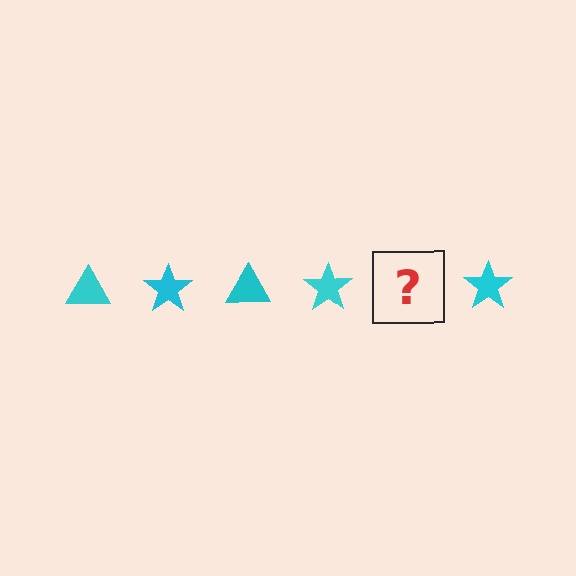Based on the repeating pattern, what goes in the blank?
The blank should be a cyan triangle.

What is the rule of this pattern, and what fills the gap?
The rule is that the pattern cycles through triangle, star shapes in cyan. The gap should be filled with a cyan triangle.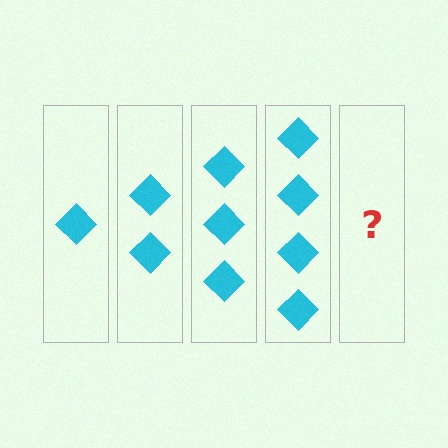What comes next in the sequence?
The next element should be 5 diamonds.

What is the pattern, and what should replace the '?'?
The pattern is that each step adds one more diamond. The '?' should be 5 diamonds.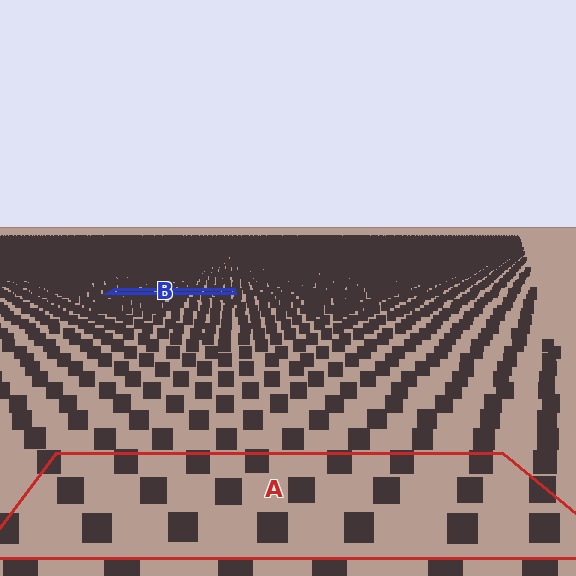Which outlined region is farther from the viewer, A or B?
Region B is farther from the viewer — the texture elements inside it appear smaller and more densely packed.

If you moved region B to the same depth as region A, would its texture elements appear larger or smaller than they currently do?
They would appear larger. At a closer depth, the same texture elements are projected at a bigger on-screen size.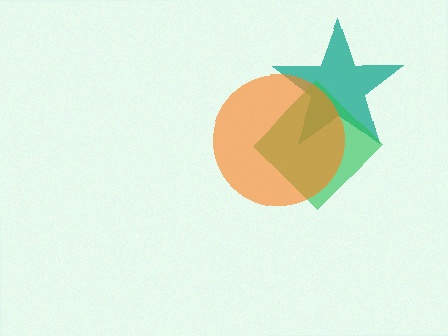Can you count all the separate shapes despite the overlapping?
Yes, there are 3 separate shapes.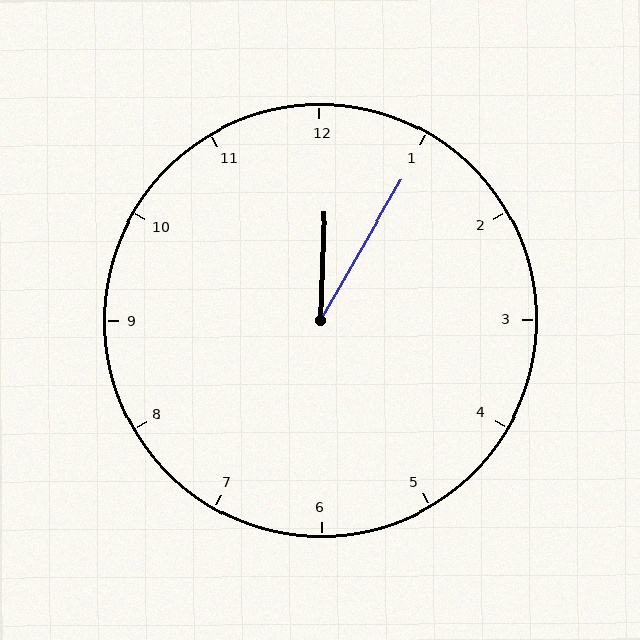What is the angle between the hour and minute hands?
Approximately 28 degrees.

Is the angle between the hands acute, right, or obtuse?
It is acute.